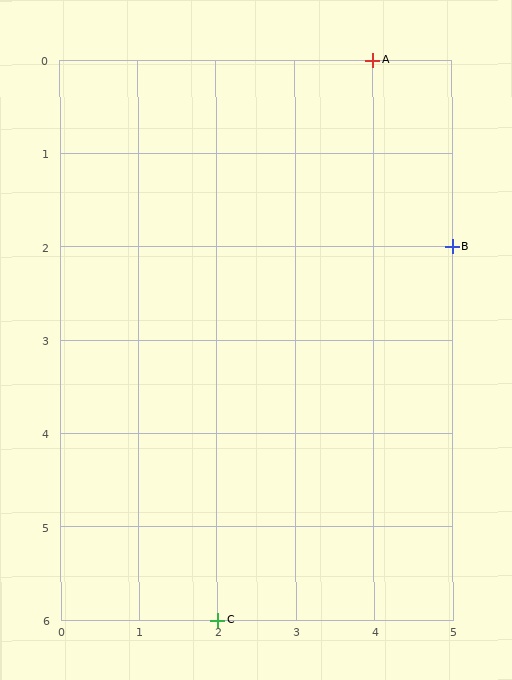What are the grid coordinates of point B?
Point B is at grid coordinates (5, 2).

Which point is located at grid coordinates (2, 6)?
Point C is at (2, 6).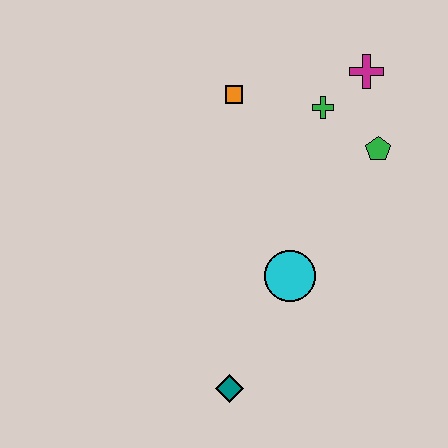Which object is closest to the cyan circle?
The teal diamond is closest to the cyan circle.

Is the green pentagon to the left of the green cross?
No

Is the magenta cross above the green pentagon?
Yes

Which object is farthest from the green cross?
The teal diamond is farthest from the green cross.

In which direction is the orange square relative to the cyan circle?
The orange square is above the cyan circle.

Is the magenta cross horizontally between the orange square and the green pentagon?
Yes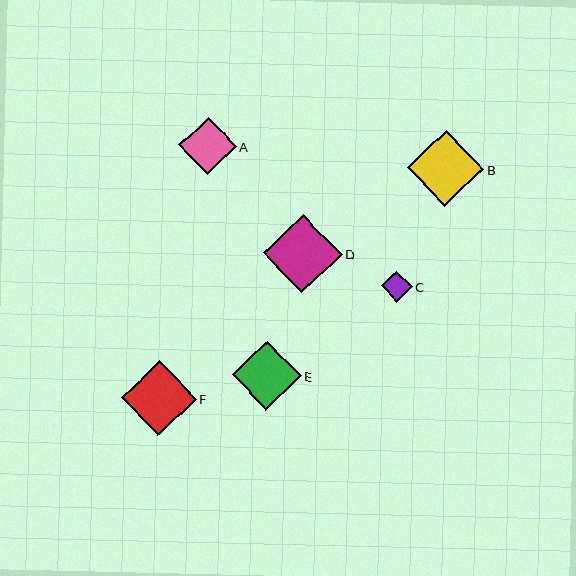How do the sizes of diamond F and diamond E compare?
Diamond F and diamond E are approximately the same size.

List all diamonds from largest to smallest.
From largest to smallest: D, B, F, E, A, C.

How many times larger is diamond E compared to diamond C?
Diamond E is approximately 2.3 times the size of diamond C.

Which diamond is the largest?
Diamond D is the largest with a size of approximately 79 pixels.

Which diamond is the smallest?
Diamond C is the smallest with a size of approximately 30 pixels.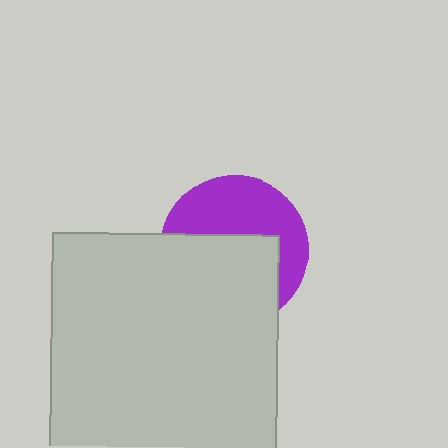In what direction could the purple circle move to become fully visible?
The purple circle could move up. That would shift it out from behind the light gray square entirely.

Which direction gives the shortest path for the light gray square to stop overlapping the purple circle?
Moving down gives the shortest separation.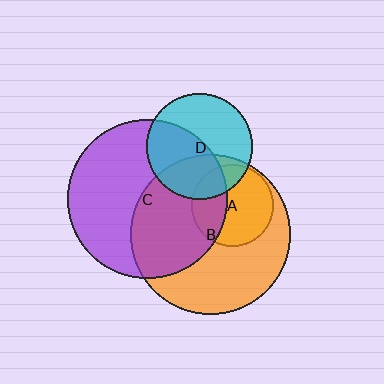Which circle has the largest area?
Circle B (orange).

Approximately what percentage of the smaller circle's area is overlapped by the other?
Approximately 50%.